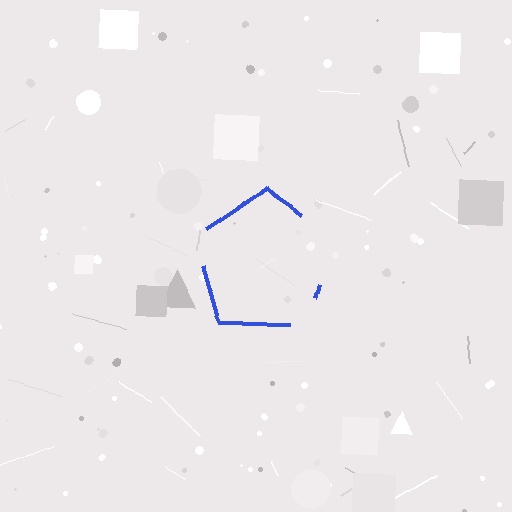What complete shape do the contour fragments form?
The contour fragments form a pentagon.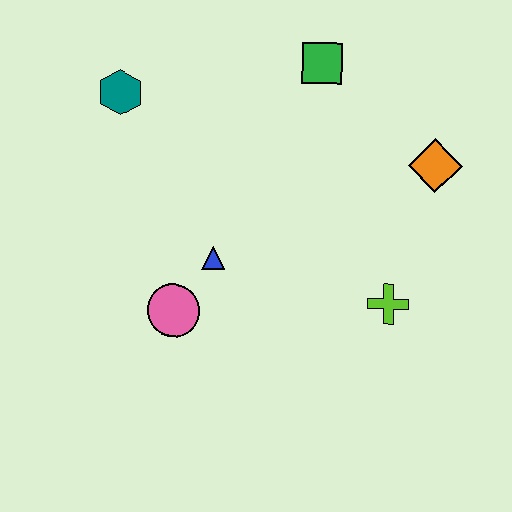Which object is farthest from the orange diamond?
The teal hexagon is farthest from the orange diamond.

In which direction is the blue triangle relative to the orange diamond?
The blue triangle is to the left of the orange diamond.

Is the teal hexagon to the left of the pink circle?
Yes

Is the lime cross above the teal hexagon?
No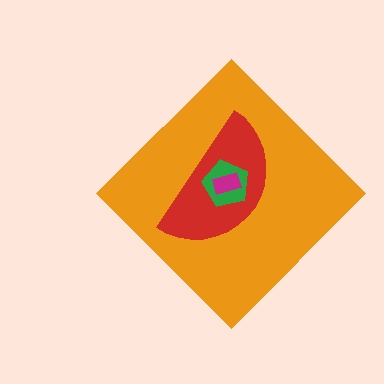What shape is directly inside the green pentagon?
The magenta rectangle.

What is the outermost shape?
The orange diamond.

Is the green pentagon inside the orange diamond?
Yes.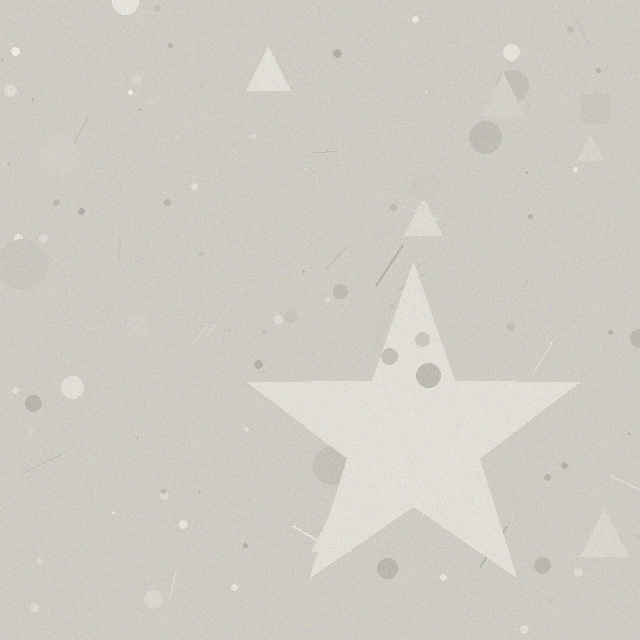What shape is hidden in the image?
A star is hidden in the image.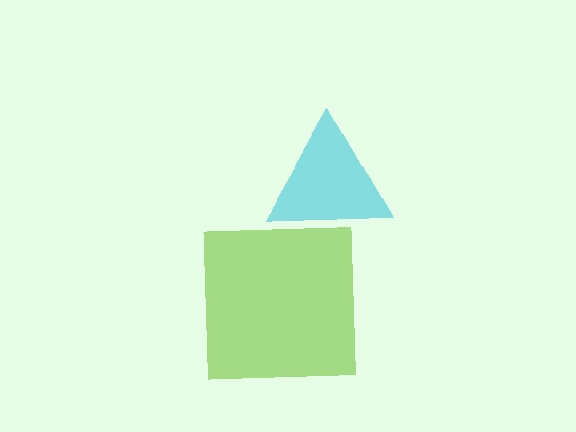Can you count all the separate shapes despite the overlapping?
Yes, there are 2 separate shapes.